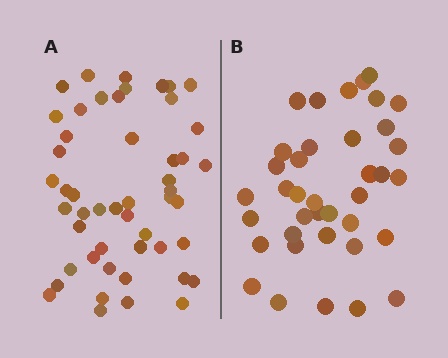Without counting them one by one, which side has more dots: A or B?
Region A (the left region) has more dots.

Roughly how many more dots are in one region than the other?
Region A has roughly 12 or so more dots than region B.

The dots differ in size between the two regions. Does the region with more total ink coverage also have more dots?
No. Region B has more total ink coverage because its dots are larger, but region A actually contains more individual dots. Total area can be misleading — the number of items is what matters here.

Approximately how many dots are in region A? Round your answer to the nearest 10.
About 50 dots.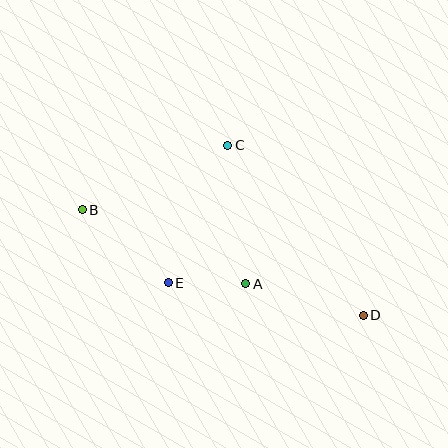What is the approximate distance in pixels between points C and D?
The distance between C and D is approximately 218 pixels.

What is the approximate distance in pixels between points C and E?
The distance between C and E is approximately 150 pixels.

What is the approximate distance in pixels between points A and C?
The distance between A and C is approximately 140 pixels.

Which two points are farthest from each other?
Points B and D are farthest from each other.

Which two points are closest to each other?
Points A and E are closest to each other.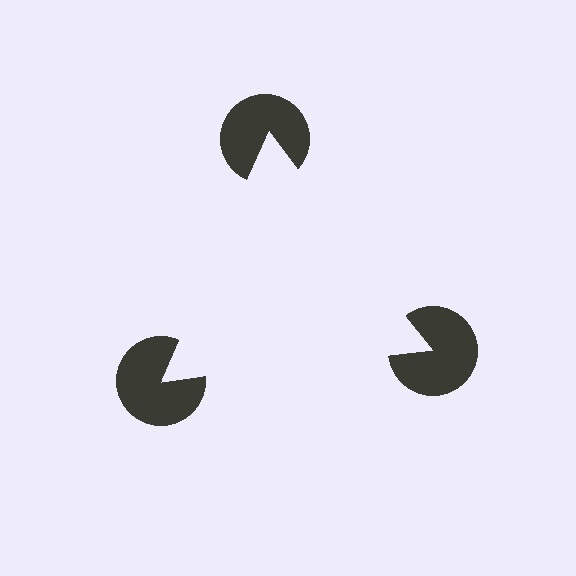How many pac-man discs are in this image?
There are 3 — one at each vertex of the illusory triangle.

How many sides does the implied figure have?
3 sides.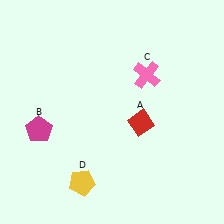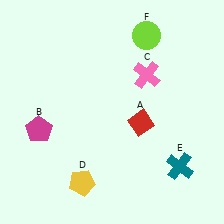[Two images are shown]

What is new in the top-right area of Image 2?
A lime circle (F) was added in the top-right area of Image 2.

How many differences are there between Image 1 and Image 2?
There are 2 differences between the two images.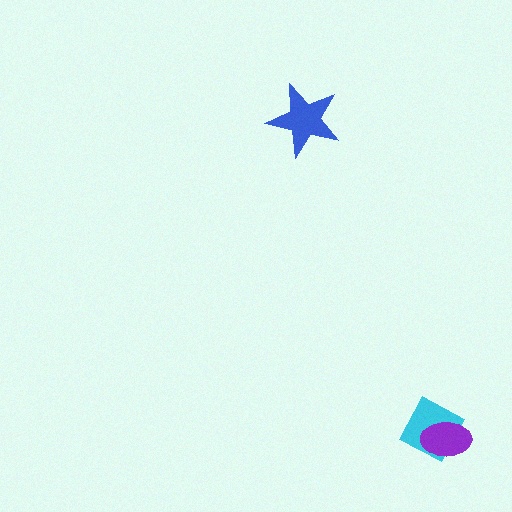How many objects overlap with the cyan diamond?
1 object overlaps with the cyan diamond.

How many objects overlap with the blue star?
0 objects overlap with the blue star.